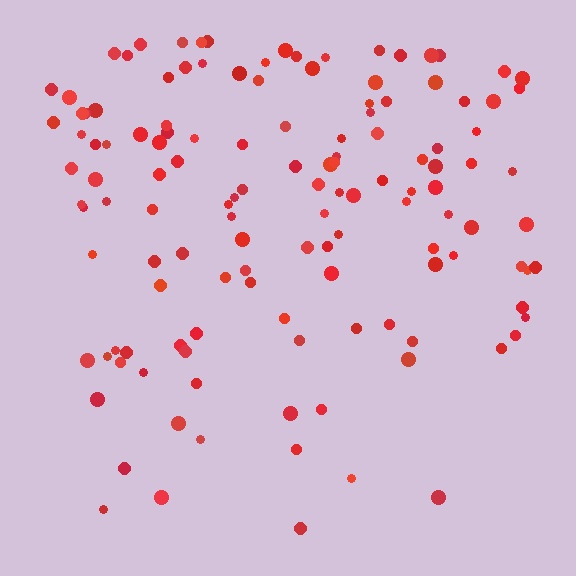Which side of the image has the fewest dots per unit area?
The bottom.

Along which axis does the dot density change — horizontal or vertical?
Vertical.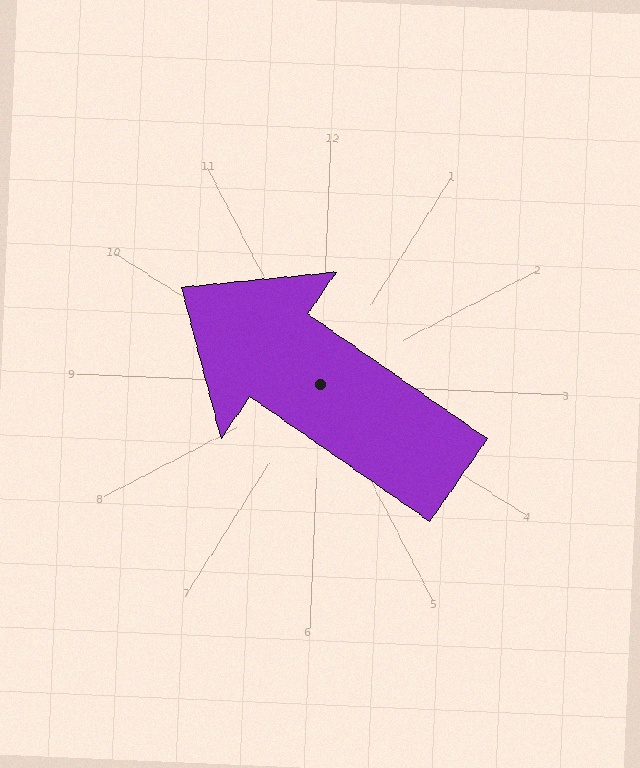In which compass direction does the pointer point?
Northwest.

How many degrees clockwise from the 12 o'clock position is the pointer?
Approximately 302 degrees.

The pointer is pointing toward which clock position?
Roughly 10 o'clock.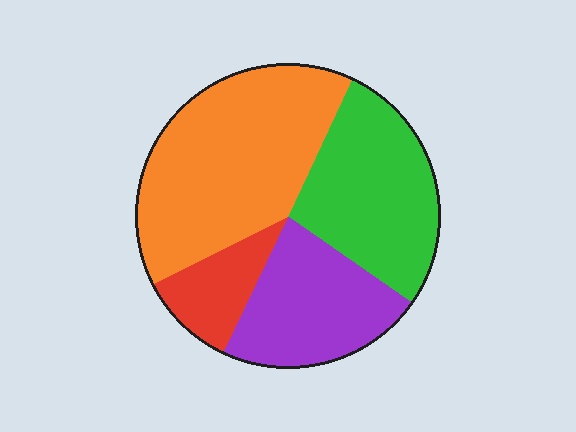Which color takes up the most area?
Orange, at roughly 40%.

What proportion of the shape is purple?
Purple takes up about one fifth (1/5) of the shape.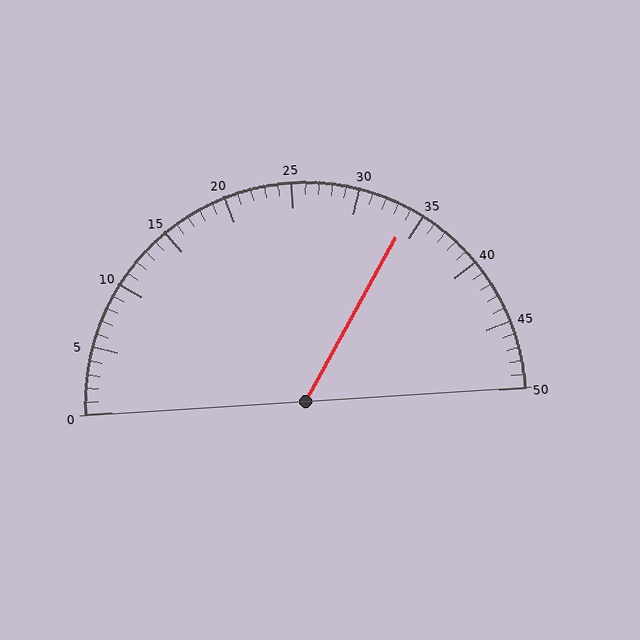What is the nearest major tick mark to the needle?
The nearest major tick mark is 35.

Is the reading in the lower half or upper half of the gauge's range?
The reading is in the upper half of the range (0 to 50).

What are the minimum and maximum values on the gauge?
The gauge ranges from 0 to 50.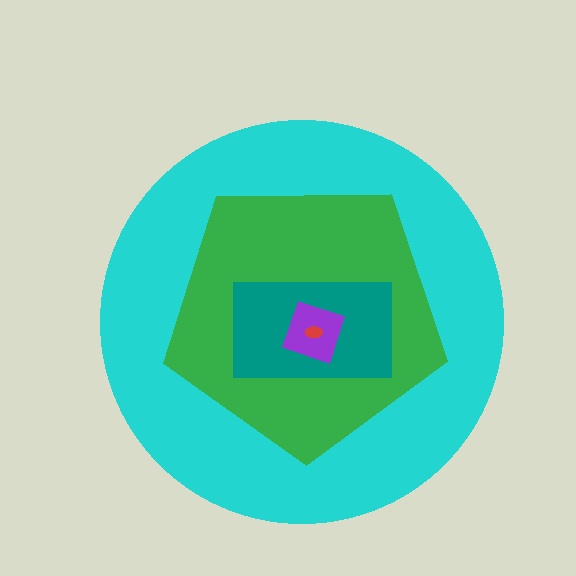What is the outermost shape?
The cyan circle.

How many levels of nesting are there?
5.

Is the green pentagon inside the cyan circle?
Yes.